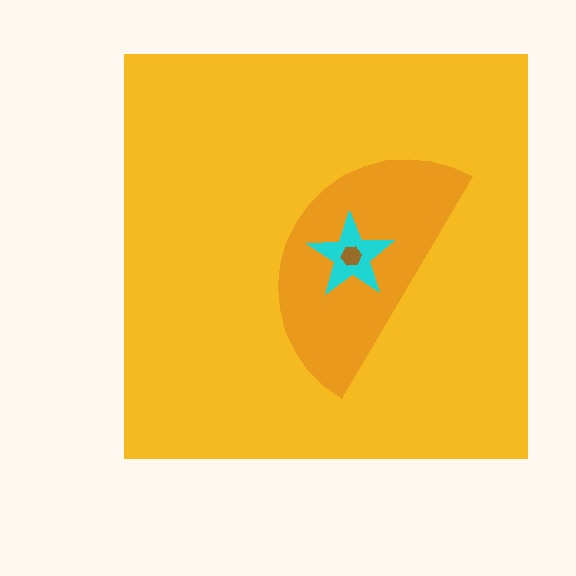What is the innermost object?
The brown hexagon.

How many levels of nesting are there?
4.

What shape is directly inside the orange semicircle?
The cyan star.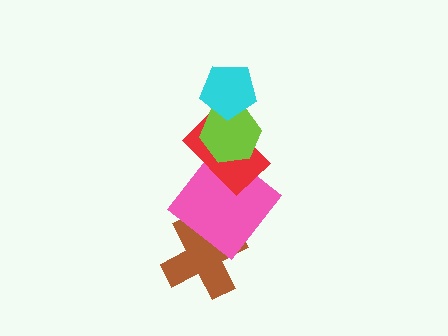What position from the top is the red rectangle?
The red rectangle is 3rd from the top.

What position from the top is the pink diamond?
The pink diamond is 4th from the top.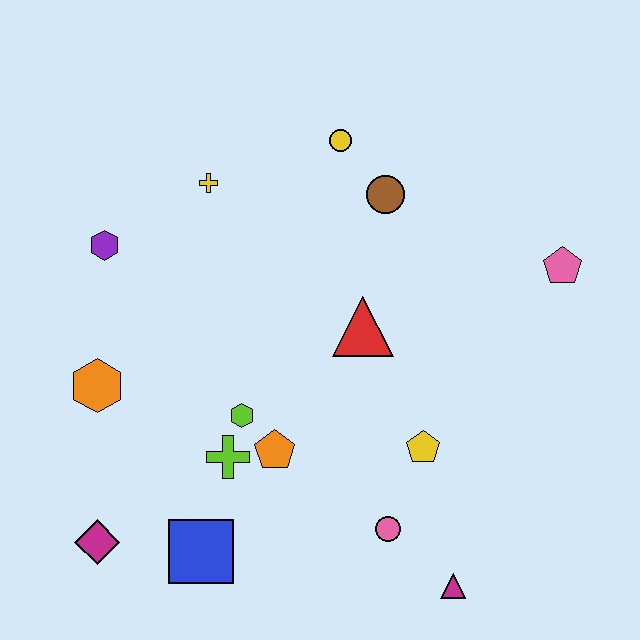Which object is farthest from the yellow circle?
The magenta diamond is farthest from the yellow circle.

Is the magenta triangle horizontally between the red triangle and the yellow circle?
No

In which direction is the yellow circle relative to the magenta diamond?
The yellow circle is above the magenta diamond.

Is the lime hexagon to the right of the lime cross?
Yes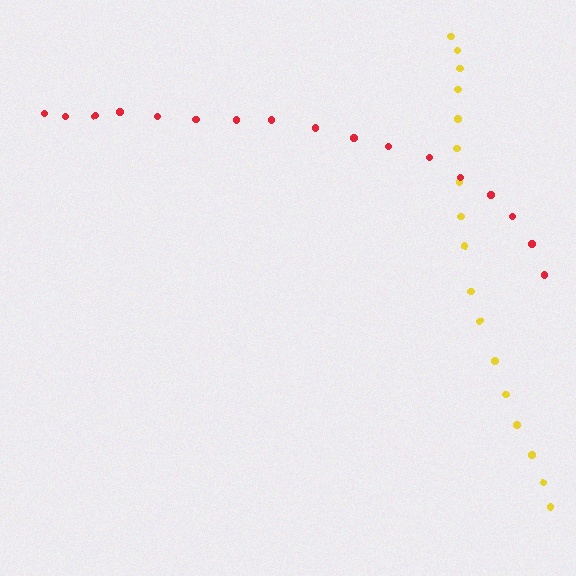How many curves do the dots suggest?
There are 2 distinct paths.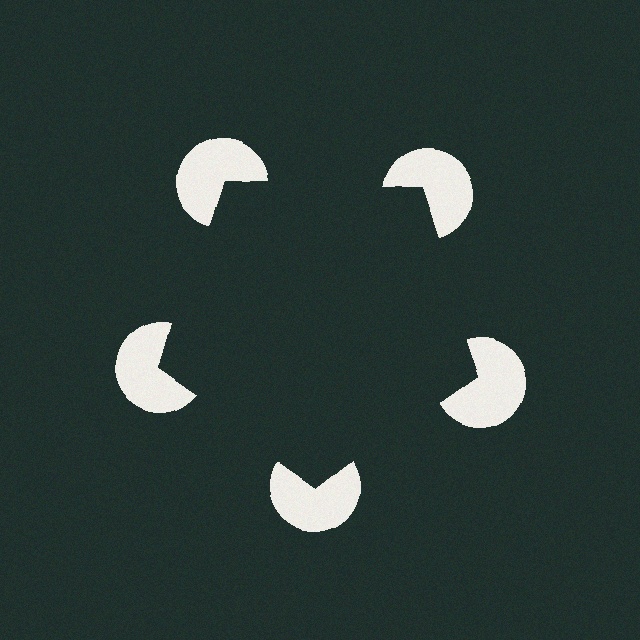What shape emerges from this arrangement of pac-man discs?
An illusory pentagon — its edges are inferred from the aligned wedge cuts in the pac-man discs, not physically drawn.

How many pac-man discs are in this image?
There are 5 — one at each vertex of the illusory pentagon.